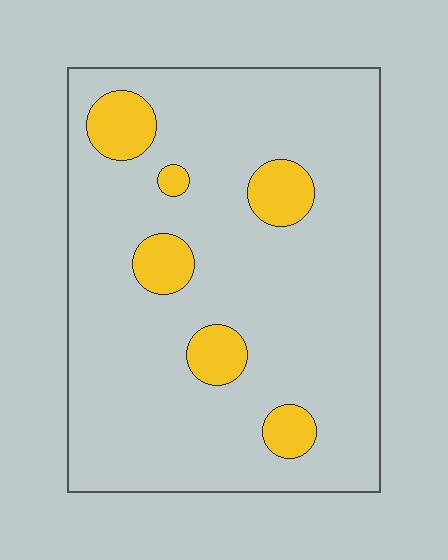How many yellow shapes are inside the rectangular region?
6.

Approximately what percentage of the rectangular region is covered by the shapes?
Approximately 15%.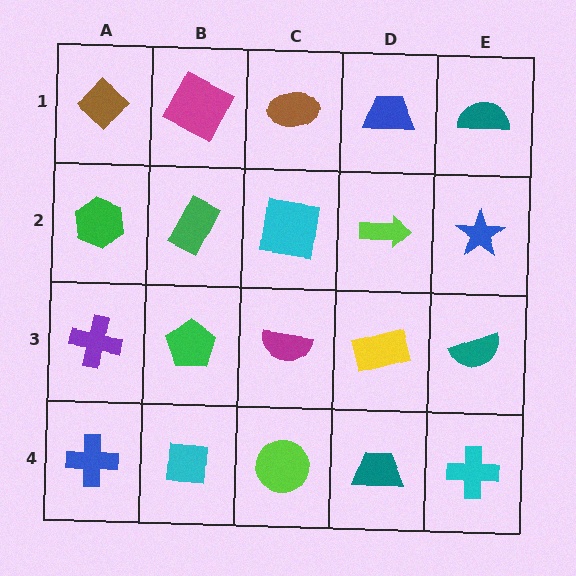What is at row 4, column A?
A blue cross.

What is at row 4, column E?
A cyan cross.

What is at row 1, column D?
A blue trapezoid.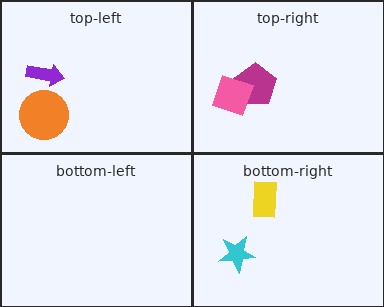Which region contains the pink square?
The top-right region.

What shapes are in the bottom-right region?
The cyan star, the yellow rectangle.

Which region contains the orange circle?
The top-left region.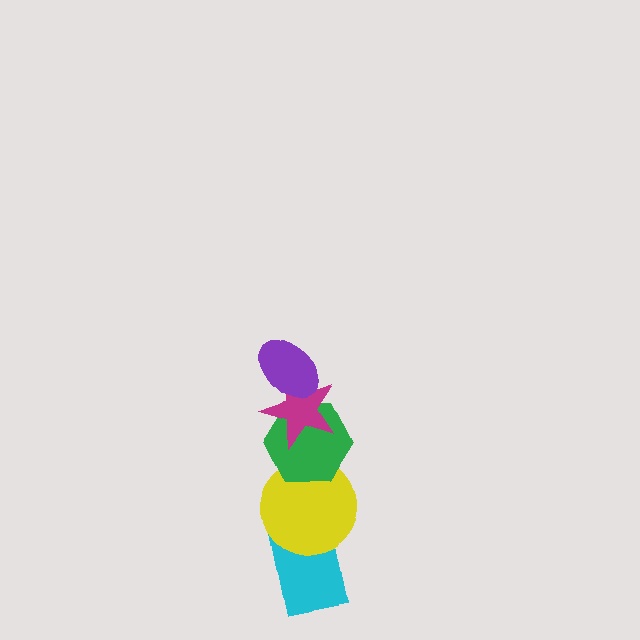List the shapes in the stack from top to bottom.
From top to bottom: the purple ellipse, the magenta star, the green hexagon, the yellow circle, the cyan rectangle.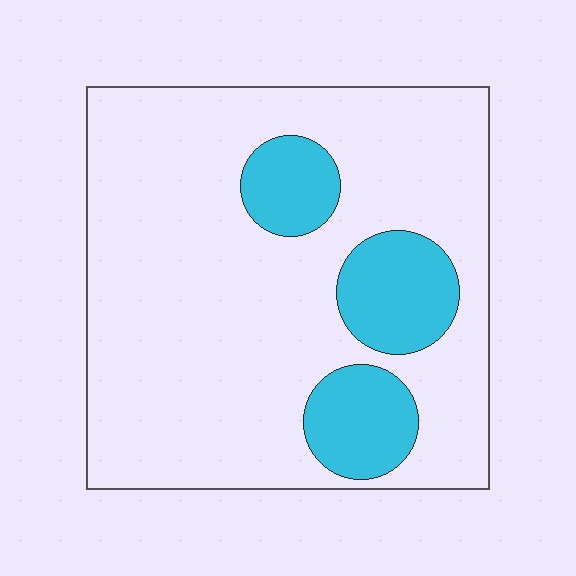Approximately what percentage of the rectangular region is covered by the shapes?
Approximately 20%.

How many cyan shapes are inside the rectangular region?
3.